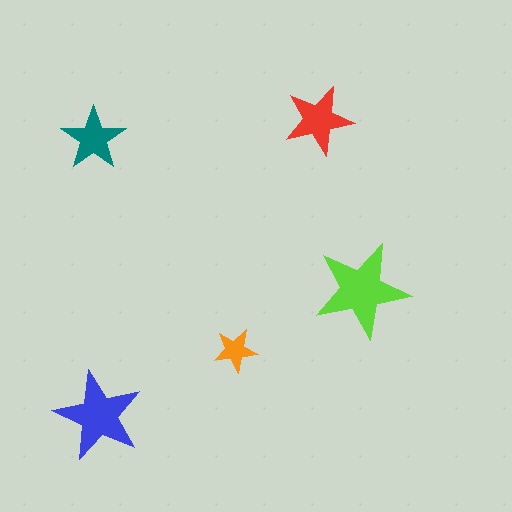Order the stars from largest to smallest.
the lime one, the blue one, the red one, the teal one, the orange one.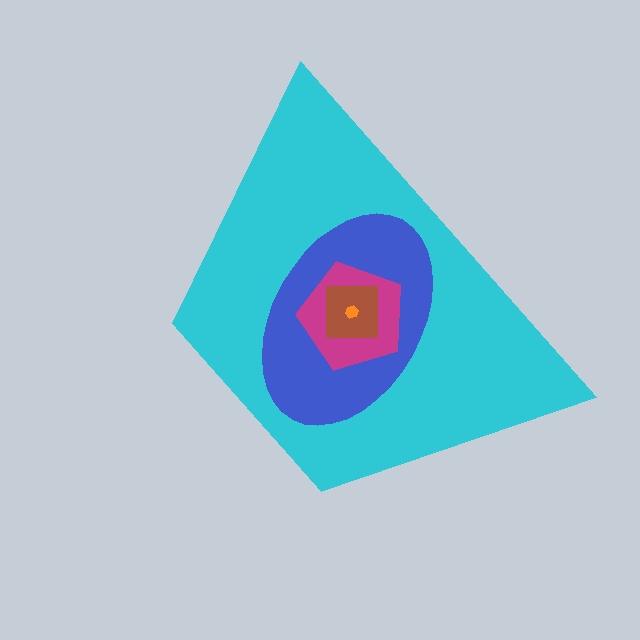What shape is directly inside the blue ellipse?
The magenta pentagon.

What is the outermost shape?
The cyan trapezoid.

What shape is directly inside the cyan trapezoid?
The blue ellipse.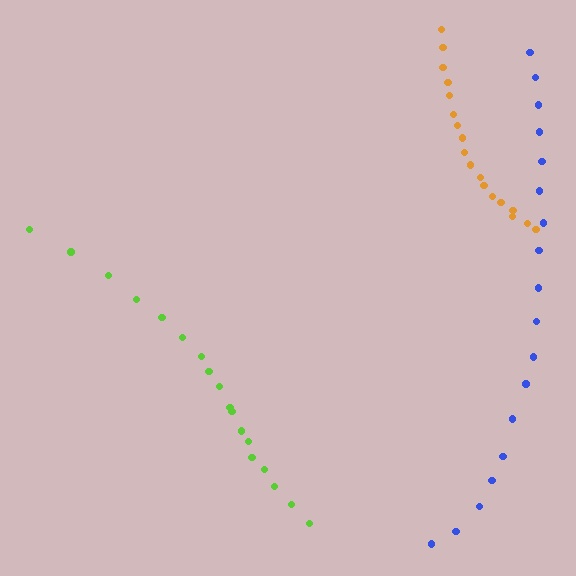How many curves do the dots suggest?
There are 3 distinct paths.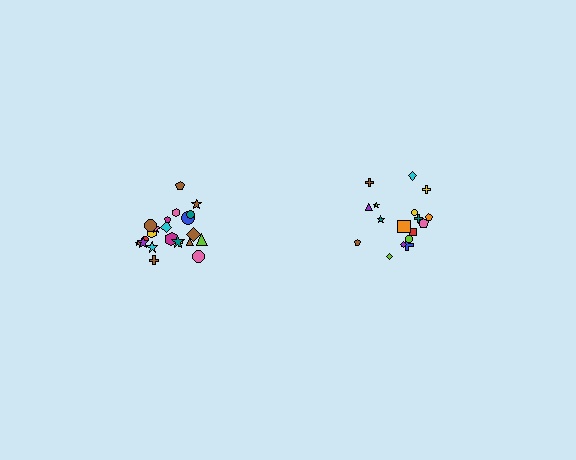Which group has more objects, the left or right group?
The left group.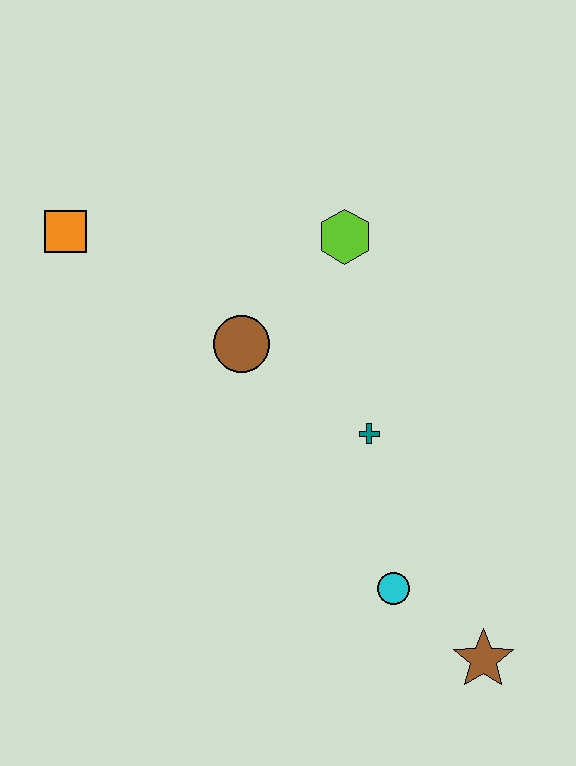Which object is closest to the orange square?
The brown circle is closest to the orange square.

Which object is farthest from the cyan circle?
The orange square is farthest from the cyan circle.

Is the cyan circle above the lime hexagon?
No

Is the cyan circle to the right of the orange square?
Yes